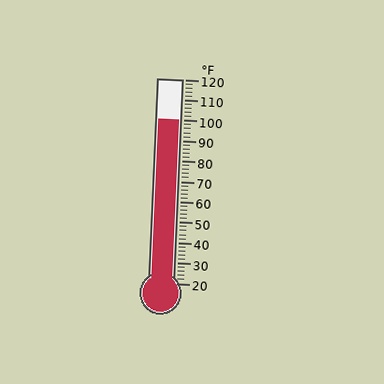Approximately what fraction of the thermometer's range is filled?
The thermometer is filled to approximately 80% of its range.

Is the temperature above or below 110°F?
The temperature is below 110°F.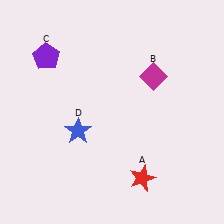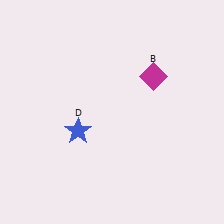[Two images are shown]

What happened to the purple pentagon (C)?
The purple pentagon (C) was removed in Image 2. It was in the top-left area of Image 1.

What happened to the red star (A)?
The red star (A) was removed in Image 2. It was in the bottom-right area of Image 1.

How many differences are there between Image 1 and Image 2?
There are 2 differences between the two images.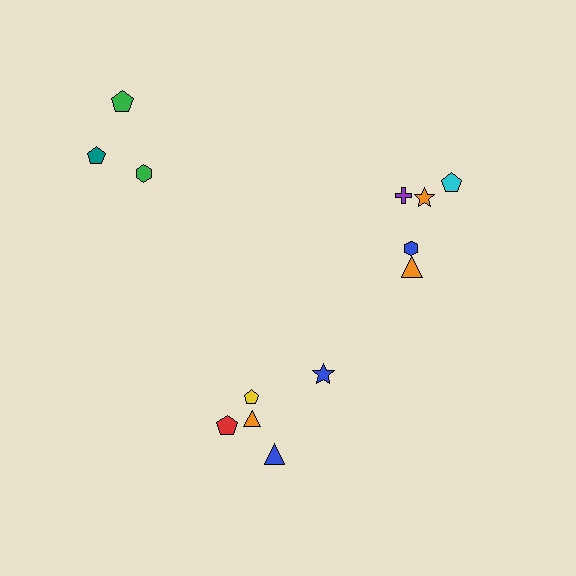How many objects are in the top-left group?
There are 3 objects.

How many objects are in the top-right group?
There are 5 objects.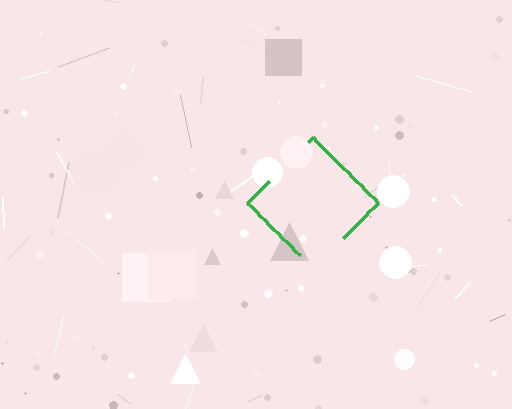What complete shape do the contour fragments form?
The contour fragments form a diamond.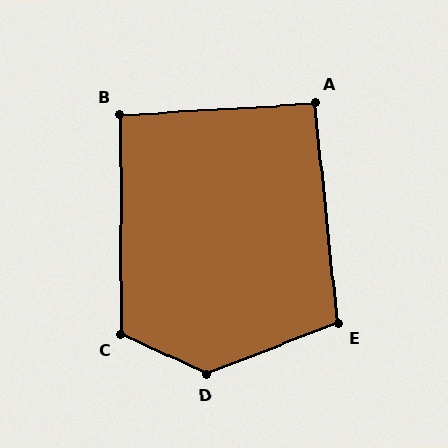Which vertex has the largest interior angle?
D, at approximately 134 degrees.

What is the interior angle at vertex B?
Approximately 93 degrees (approximately right).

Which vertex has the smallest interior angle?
A, at approximately 93 degrees.